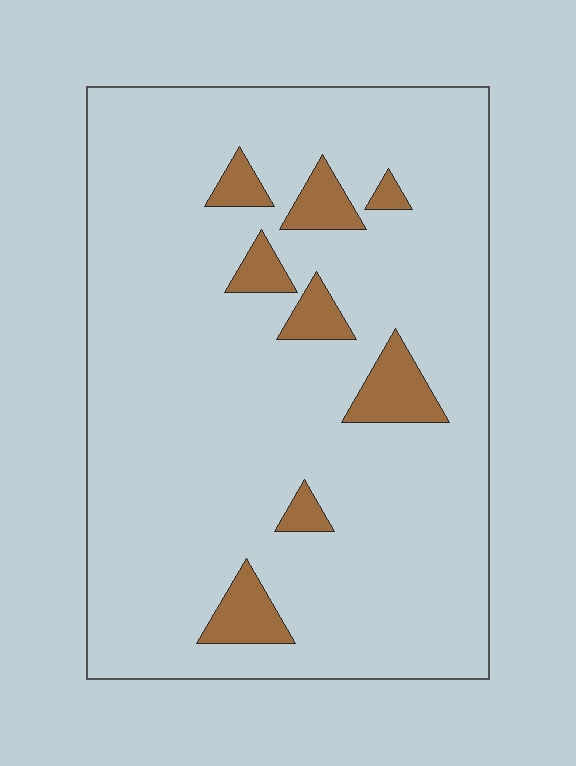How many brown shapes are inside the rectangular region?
8.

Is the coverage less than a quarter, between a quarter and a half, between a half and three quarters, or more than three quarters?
Less than a quarter.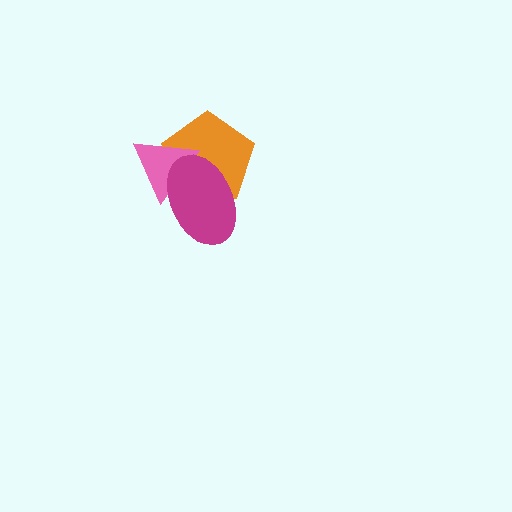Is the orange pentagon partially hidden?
Yes, it is partially covered by another shape.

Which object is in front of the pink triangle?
The magenta ellipse is in front of the pink triangle.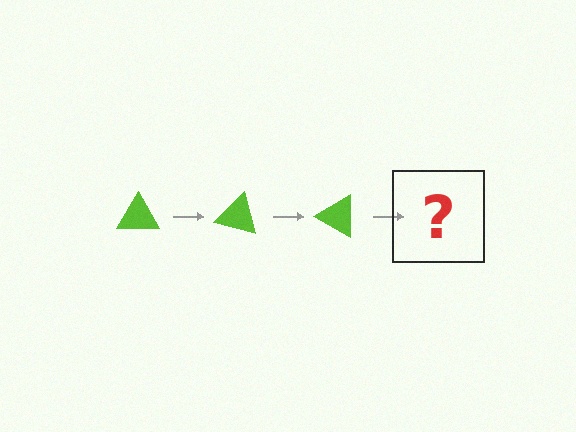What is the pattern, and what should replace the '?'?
The pattern is that the triangle rotates 15 degrees each step. The '?' should be a lime triangle rotated 45 degrees.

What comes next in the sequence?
The next element should be a lime triangle rotated 45 degrees.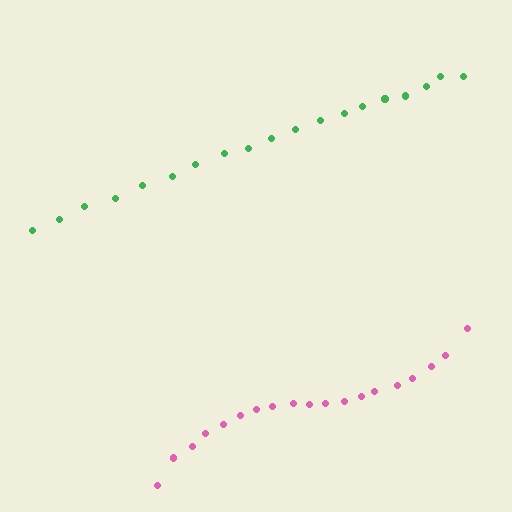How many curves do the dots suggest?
There are 2 distinct paths.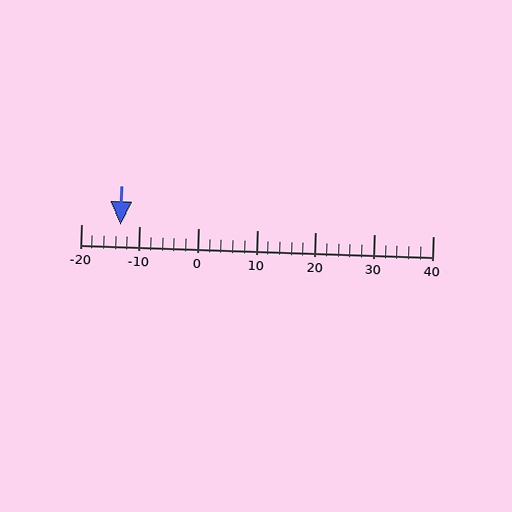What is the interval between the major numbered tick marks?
The major tick marks are spaced 10 units apart.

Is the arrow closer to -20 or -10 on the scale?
The arrow is closer to -10.